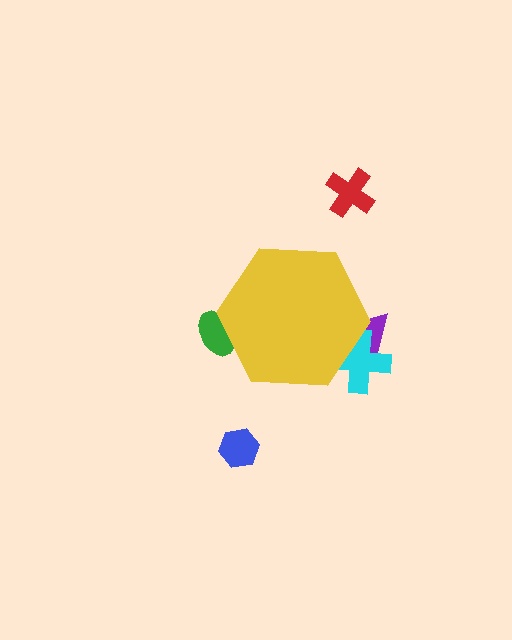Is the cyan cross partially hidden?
Yes, the cyan cross is partially hidden behind the yellow hexagon.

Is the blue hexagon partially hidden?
No, the blue hexagon is fully visible.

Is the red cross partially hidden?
No, the red cross is fully visible.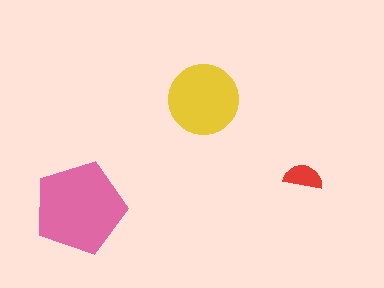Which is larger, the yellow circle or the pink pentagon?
The pink pentagon.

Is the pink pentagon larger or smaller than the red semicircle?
Larger.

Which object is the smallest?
The red semicircle.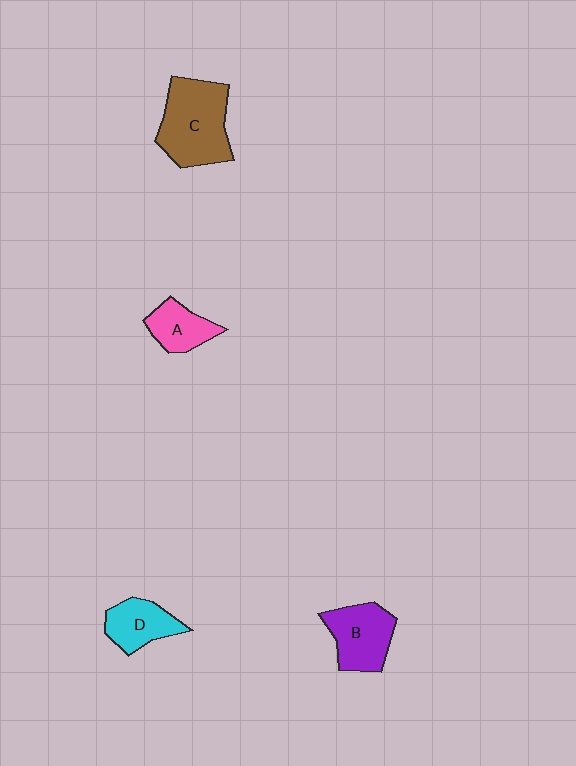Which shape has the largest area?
Shape C (brown).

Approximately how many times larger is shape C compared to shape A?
Approximately 2.1 times.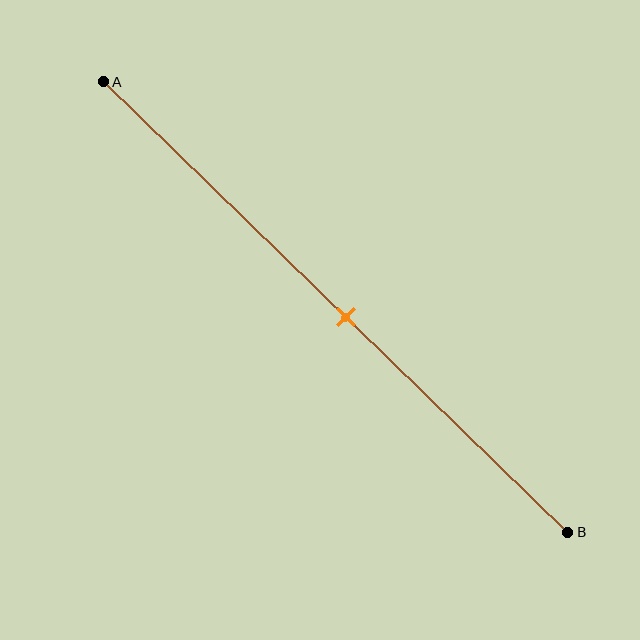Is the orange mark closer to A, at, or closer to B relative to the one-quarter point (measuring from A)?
The orange mark is closer to point B than the one-quarter point of segment AB.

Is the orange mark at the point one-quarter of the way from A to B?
No, the mark is at about 50% from A, not at the 25% one-quarter point.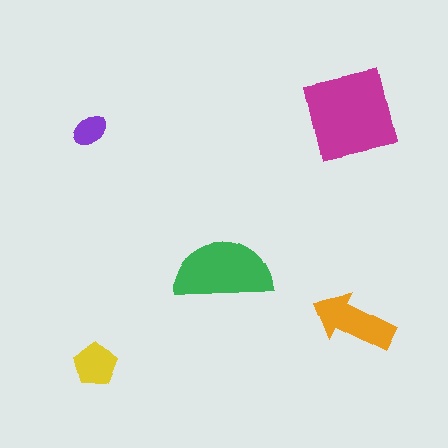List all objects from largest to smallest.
The magenta square, the green semicircle, the orange arrow, the yellow pentagon, the purple ellipse.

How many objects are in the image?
There are 5 objects in the image.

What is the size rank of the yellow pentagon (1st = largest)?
4th.